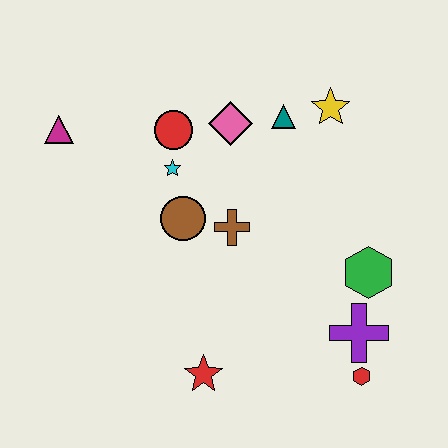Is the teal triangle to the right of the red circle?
Yes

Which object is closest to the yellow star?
The teal triangle is closest to the yellow star.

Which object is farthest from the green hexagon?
The magenta triangle is farthest from the green hexagon.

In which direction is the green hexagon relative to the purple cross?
The green hexagon is above the purple cross.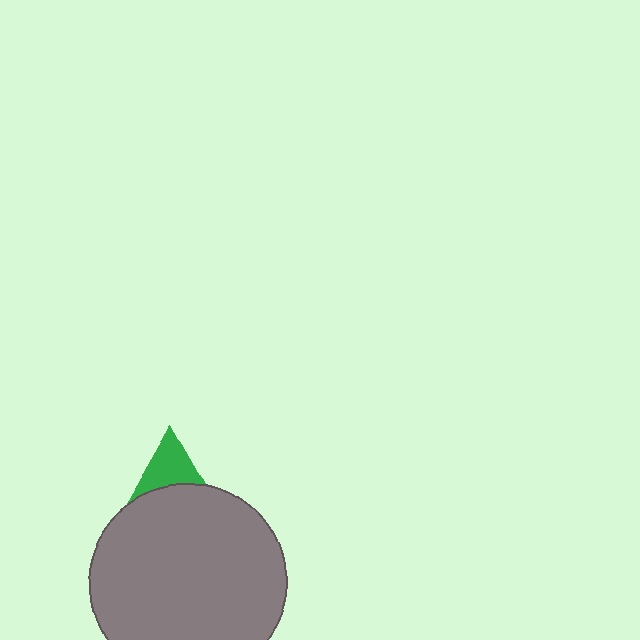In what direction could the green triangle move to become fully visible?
The green triangle could move up. That would shift it out from behind the gray circle entirely.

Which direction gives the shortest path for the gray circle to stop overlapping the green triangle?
Moving down gives the shortest separation.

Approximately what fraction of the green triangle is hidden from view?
Roughly 62% of the green triangle is hidden behind the gray circle.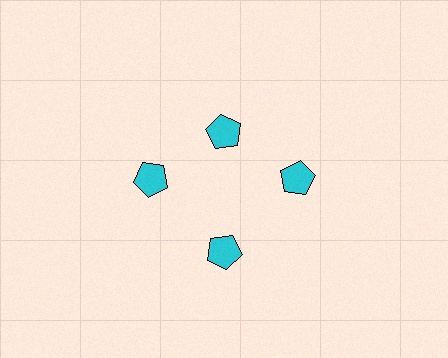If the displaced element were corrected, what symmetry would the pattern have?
It would have 4-fold rotational symmetry — the pattern would map onto itself every 90 degrees.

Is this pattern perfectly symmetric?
No. The 4 cyan pentagons are arranged in a ring, but one element near the 12 o'clock position is pulled inward toward the center, breaking the 4-fold rotational symmetry.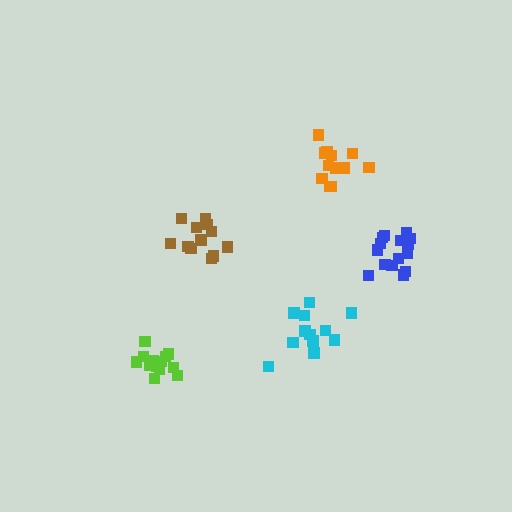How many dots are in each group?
Group 1: 12 dots, Group 2: 13 dots, Group 3: 12 dots, Group 4: 12 dots, Group 5: 16 dots (65 total).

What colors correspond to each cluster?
The clusters are colored: orange, lime, brown, cyan, blue.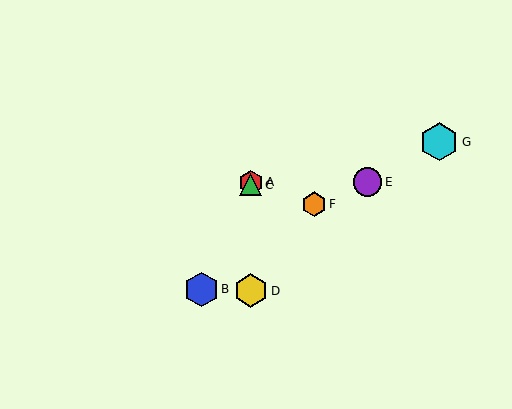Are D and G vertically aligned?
No, D is at x≈251 and G is at x≈439.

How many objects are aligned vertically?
3 objects (A, C, D) are aligned vertically.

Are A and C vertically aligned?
Yes, both are at x≈251.